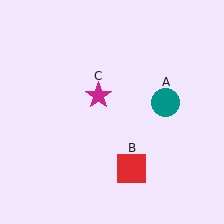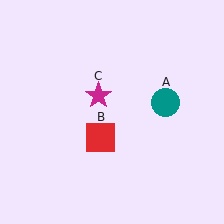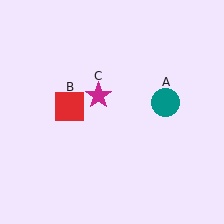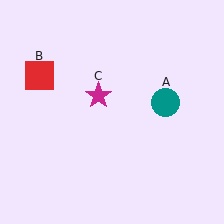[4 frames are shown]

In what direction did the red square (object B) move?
The red square (object B) moved up and to the left.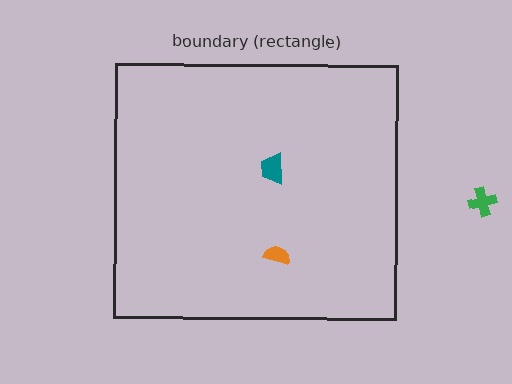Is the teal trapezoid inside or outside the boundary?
Inside.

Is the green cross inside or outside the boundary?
Outside.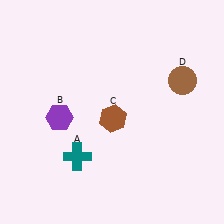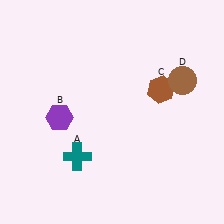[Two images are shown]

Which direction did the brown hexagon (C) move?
The brown hexagon (C) moved right.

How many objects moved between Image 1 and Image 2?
1 object moved between the two images.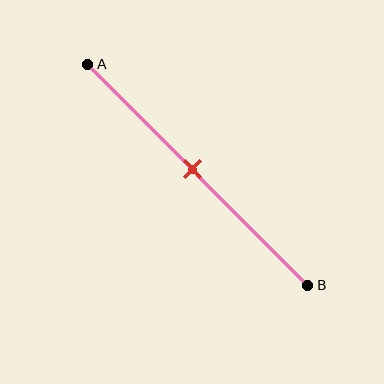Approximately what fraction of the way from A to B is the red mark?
The red mark is approximately 50% of the way from A to B.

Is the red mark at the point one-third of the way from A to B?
No, the mark is at about 50% from A, not at the 33% one-third point.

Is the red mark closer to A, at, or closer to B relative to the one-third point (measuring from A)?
The red mark is closer to point B than the one-third point of segment AB.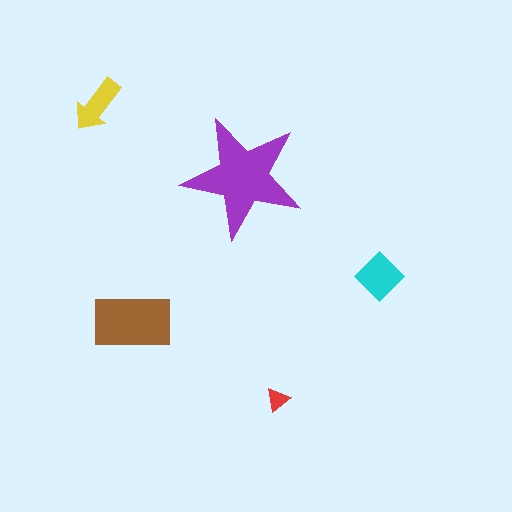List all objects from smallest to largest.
The red triangle, the yellow arrow, the cyan diamond, the brown rectangle, the purple star.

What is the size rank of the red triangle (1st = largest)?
5th.